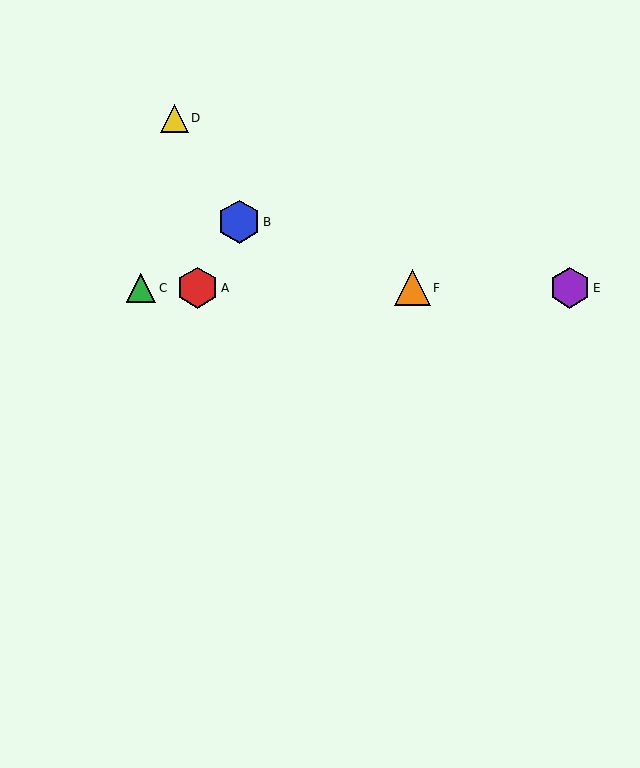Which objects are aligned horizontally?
Objects A, C, E, F are aligned horizontally.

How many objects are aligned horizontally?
4 objects (A, C, E, F) are aligned horizontally.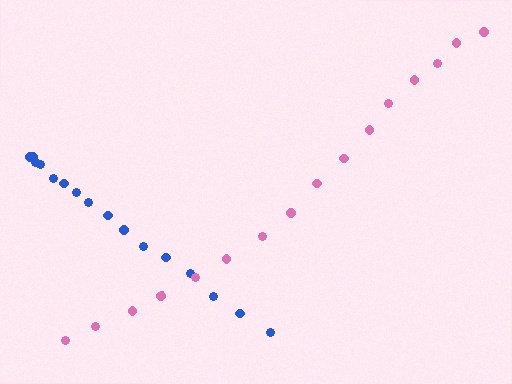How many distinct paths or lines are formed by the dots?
There are 2 distinct paths.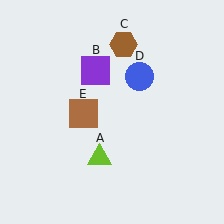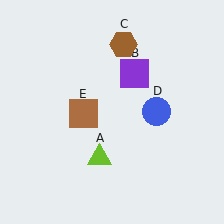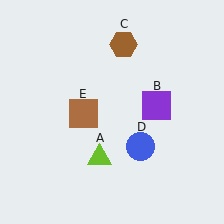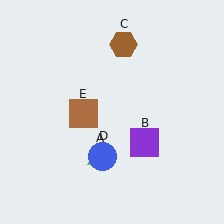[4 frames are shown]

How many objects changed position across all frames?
2 objects changed position: purple square (object B), blue circle (object D).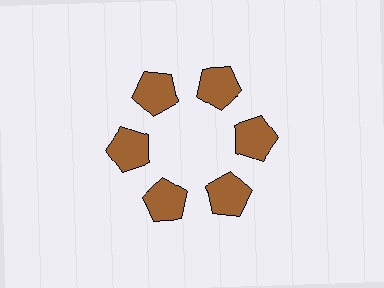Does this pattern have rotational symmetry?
Yes, this pattern has 6-fold rotational symmetry. It looks the same after rotating 60 degrees around the center.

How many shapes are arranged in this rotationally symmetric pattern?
There are 6 shapes, arranged in 6 groups of 1.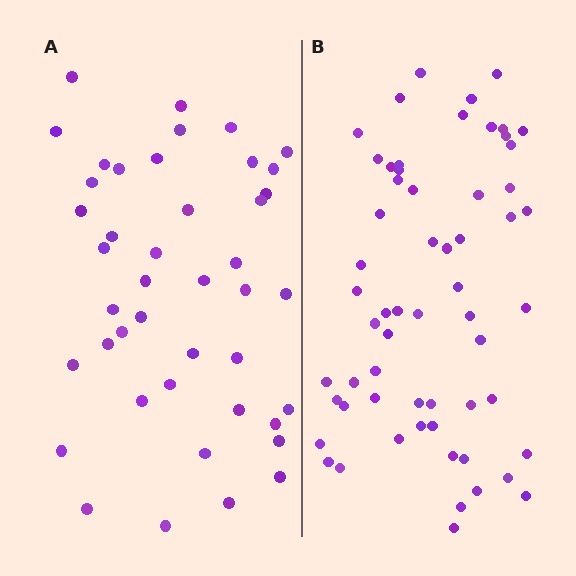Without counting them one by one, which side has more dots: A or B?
Region B (the right region) has more dots.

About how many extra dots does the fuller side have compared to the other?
Region B has approximately 15 more dots than region A.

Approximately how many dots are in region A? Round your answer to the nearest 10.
About 40 dots. (The exact count is 43, which rounds to 40.)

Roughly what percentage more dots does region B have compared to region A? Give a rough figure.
About 40% more.